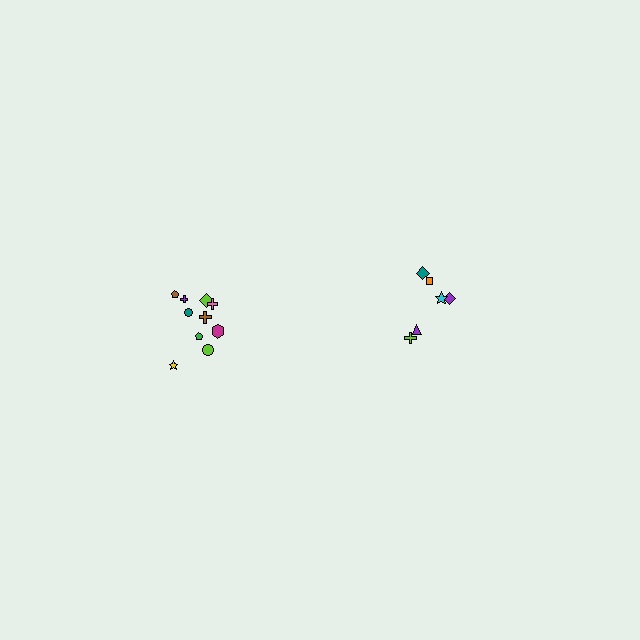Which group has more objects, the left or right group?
The left group.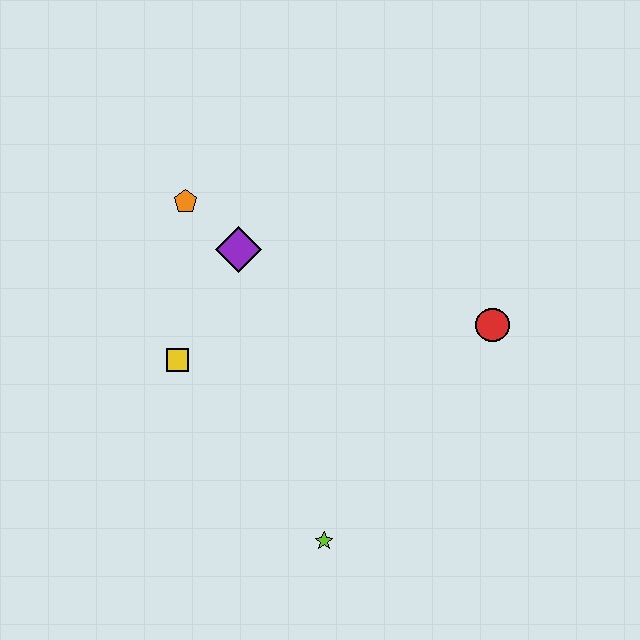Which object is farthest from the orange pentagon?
The lime star is farthest from the orange pentagon.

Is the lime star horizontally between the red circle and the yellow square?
Yes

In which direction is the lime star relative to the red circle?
The lime star is below the red circle.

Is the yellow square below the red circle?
Yes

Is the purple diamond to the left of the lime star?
Yes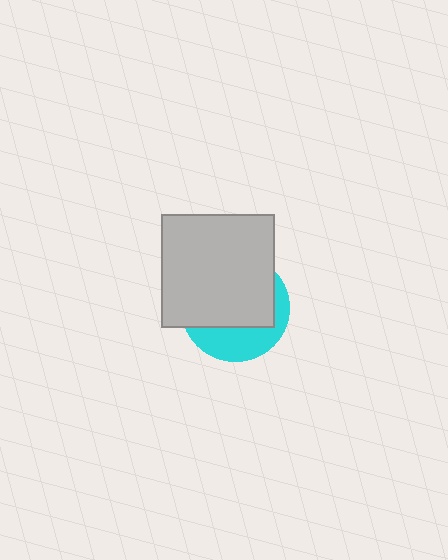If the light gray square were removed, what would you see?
You would see the complete cyan circle.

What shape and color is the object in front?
The object in front is a light gray square.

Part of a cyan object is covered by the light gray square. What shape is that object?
It is a circle.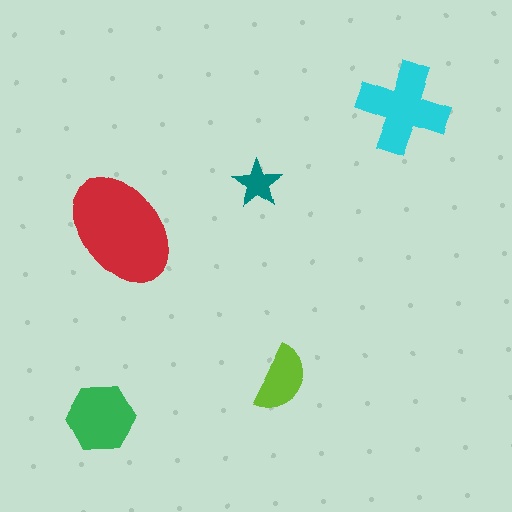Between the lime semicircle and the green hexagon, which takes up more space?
The green hexagon.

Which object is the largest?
The red ellipse.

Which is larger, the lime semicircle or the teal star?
The lime semicircle.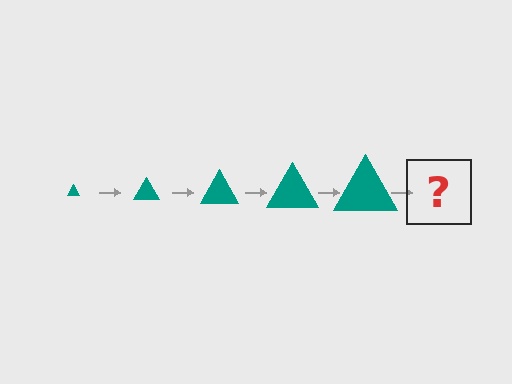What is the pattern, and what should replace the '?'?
The pattern is that the triangle gets progressively larger each step. The '?' should be a teal triangle, larger than the previous one.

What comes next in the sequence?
The next element should be a teal triangle, larger than the previous one.